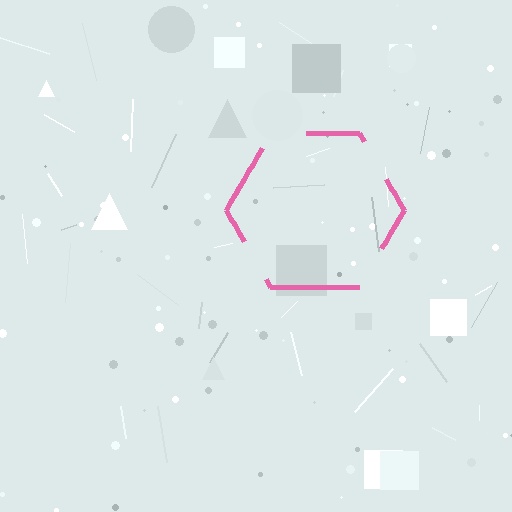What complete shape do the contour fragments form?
The contour fragments form a hexagon.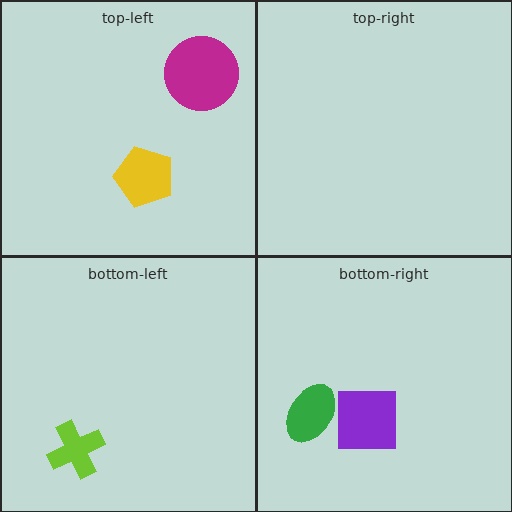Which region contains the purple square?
The bottom-right region.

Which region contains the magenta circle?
The top-left region.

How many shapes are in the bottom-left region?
1.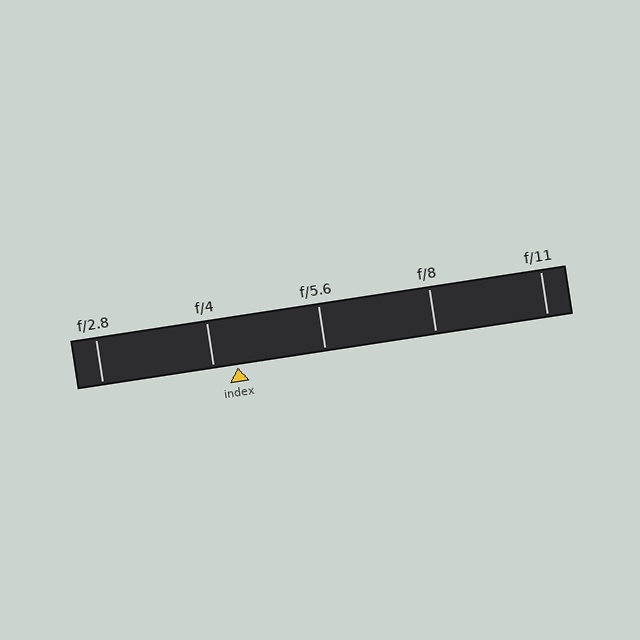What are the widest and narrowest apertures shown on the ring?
The widest aperture shown is f/2.8 and the narrowest is f/11.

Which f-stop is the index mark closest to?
The index mark is closest to f/4.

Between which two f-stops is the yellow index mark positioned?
The index mark is between f/4 and f/5.6.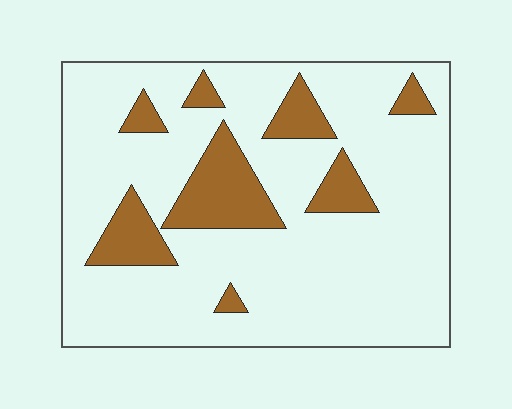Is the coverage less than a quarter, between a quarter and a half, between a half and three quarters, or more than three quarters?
Less than a quarter.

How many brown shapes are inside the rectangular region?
8.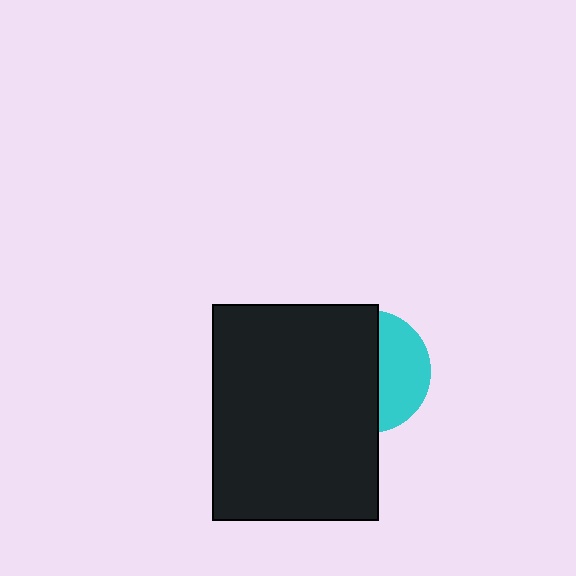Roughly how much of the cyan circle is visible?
A small part of it is visible (roughly 40%).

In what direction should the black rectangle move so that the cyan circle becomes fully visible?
The black rectangle should move left. That is the shortest direction to clear the overlap and leave the cyan circle fully visible.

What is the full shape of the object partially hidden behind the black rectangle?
The partially hidden object is a cyan circle.